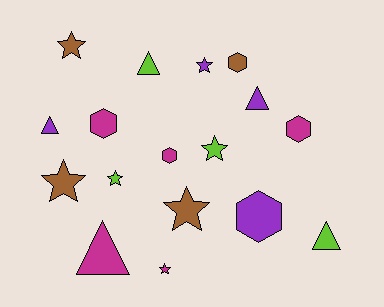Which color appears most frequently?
Magenta, with 5 objects.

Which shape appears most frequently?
Star, with 7 objects.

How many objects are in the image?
There are 17 objects.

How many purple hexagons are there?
There is 1 purple hexagon.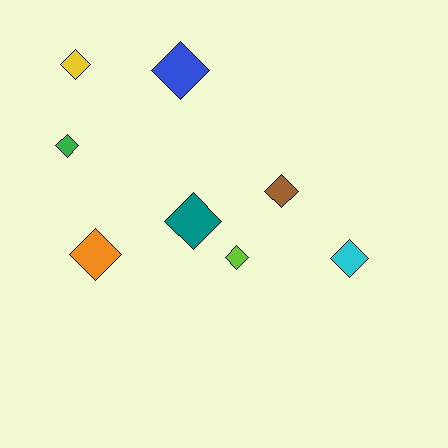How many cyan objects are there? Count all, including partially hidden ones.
There is 1 cyan object.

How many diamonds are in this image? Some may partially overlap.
There are 8 diamonds.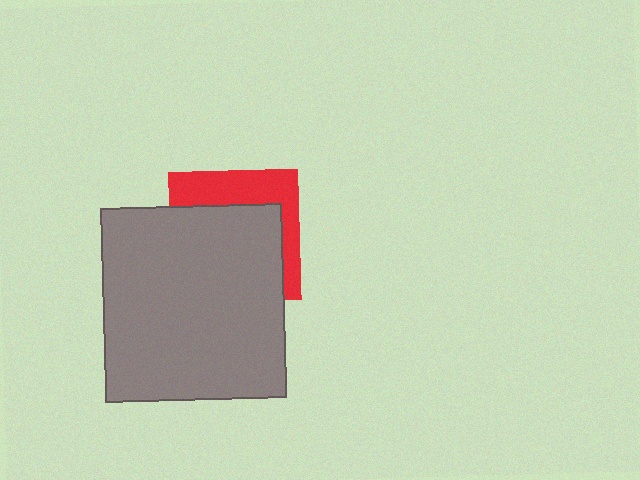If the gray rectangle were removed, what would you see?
You would see the complete red square.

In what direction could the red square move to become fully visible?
The red square could move up. That would shift it out from behind the gray rectangle entirely.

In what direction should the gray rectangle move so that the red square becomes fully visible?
The gray rectangle should move down. That is the shortest direction to clear the overlap and leave the red square fully visible.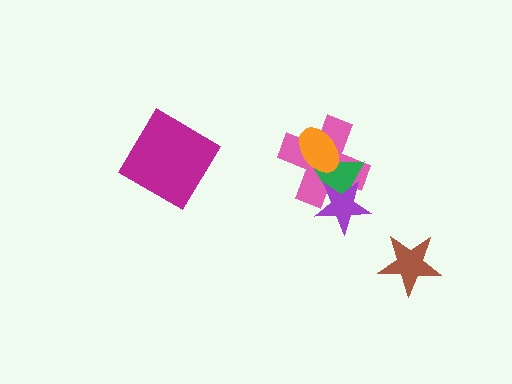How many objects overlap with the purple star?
2 objects overlap with the purple star.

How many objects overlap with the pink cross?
3 objects overlap with the pink cross.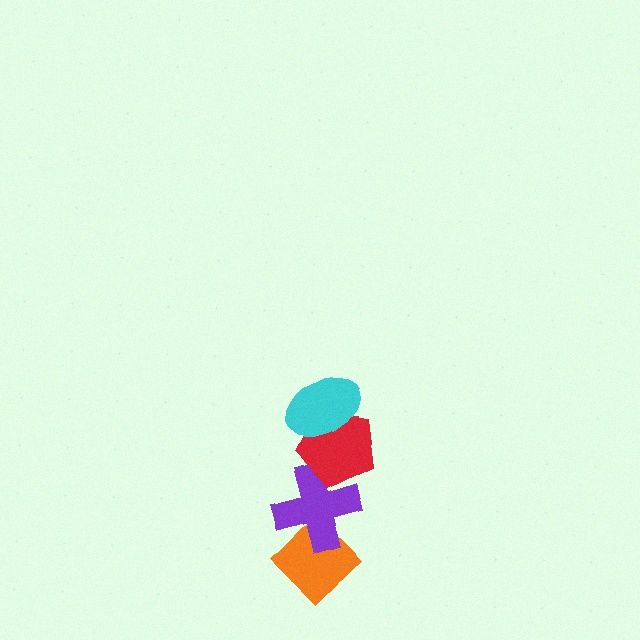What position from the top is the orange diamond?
The orange diamond is 4th from the top.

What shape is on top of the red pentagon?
The cyan ellipse is on top of the red pentagon.